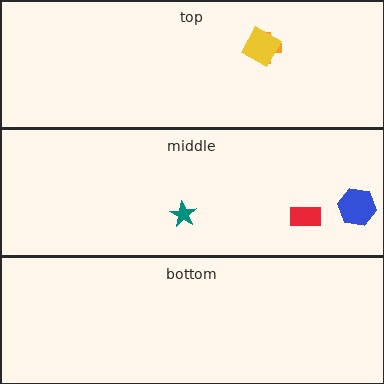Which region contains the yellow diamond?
The top region.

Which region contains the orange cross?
The top region.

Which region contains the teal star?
The middle region.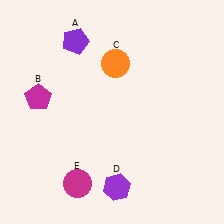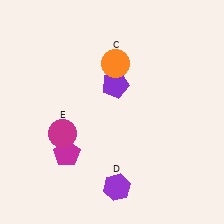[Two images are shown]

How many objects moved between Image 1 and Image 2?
3 objects moved between the two images.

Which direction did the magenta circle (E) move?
The magenta circle (E) moved up.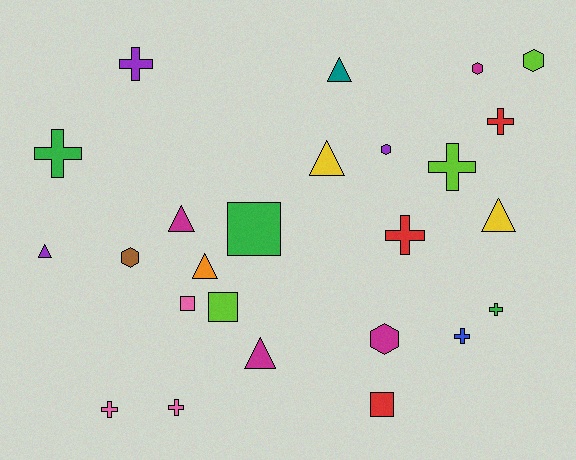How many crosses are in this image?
There are 9 crosses.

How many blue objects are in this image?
There is 1 blue object.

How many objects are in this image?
There are 25 objects.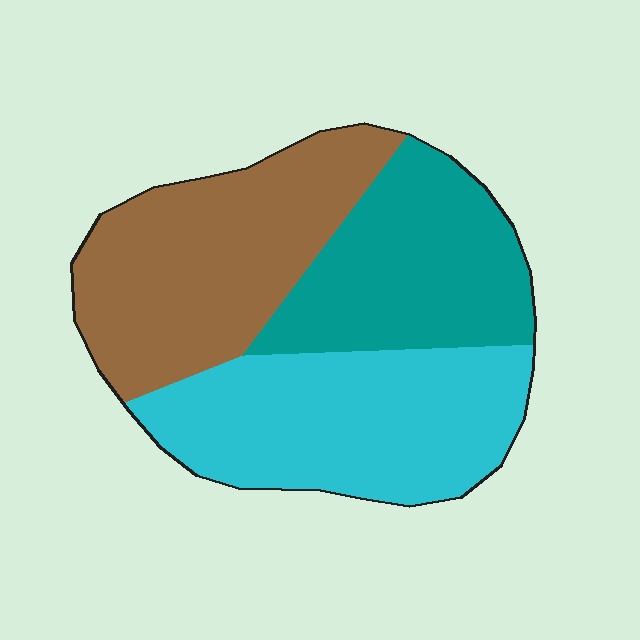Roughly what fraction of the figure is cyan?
Cyan takes up between a quarter and a half of the figure.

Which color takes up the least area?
Teal, at roughly 30%.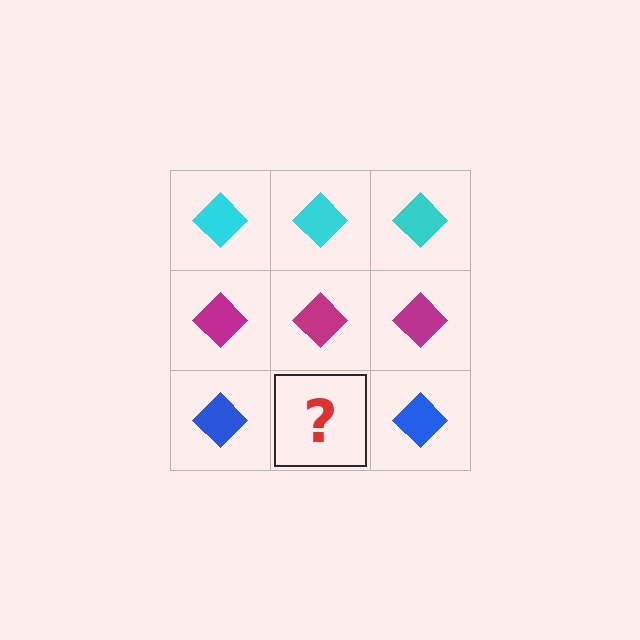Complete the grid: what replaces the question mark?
The question mark should be replaced with a blue diamond.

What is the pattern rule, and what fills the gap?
The rule is that each row has a consistent color. The gap should be filled with a blue diamond.